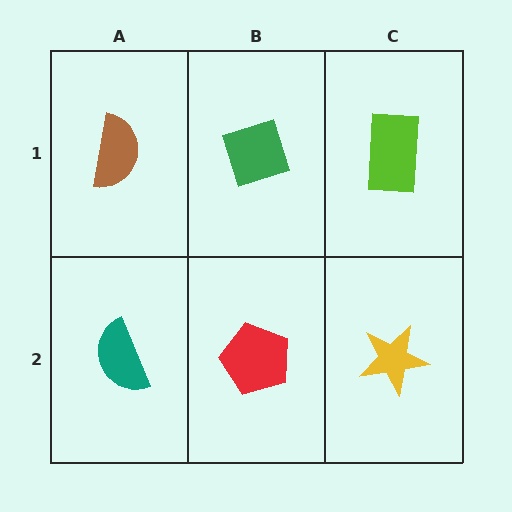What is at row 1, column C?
A lime rectangle.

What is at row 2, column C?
A yellow star.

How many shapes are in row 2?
3 shapes.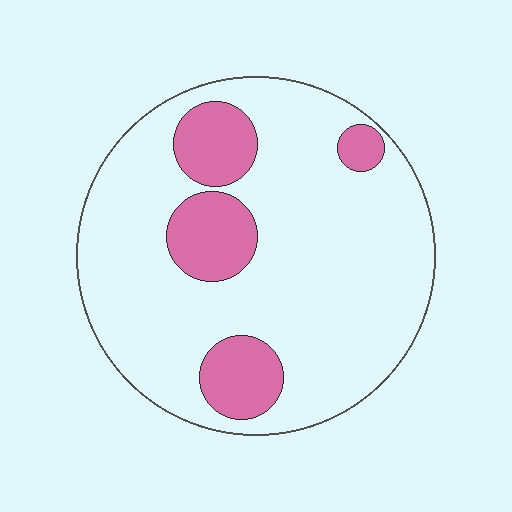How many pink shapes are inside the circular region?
4.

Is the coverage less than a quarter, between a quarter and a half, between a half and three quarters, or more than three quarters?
Less than a quarter.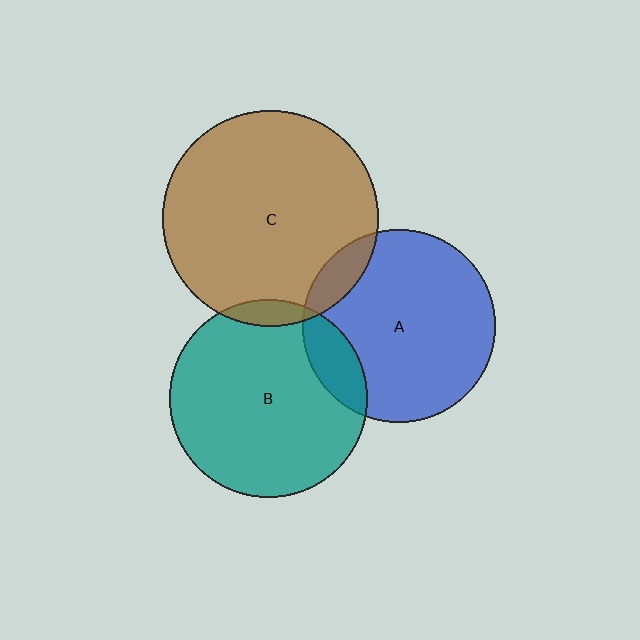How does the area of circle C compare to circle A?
Approximately 1.3 times.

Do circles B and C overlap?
Yes.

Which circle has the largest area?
Circle C (brown).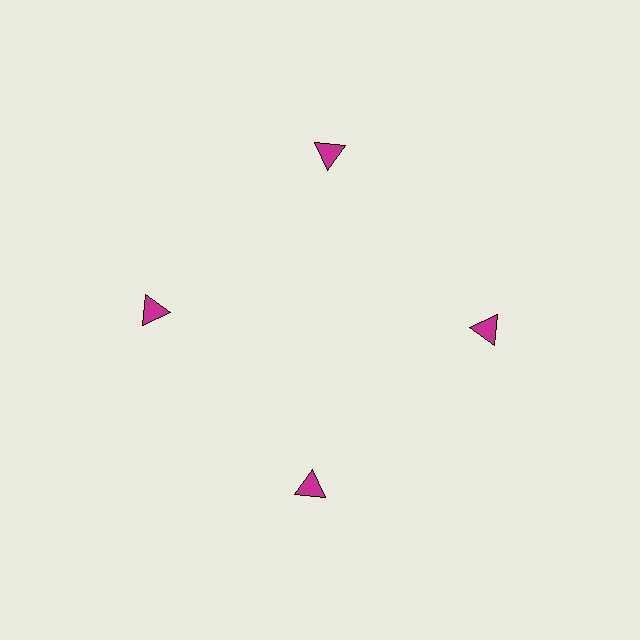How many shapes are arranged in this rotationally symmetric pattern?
There are 4 shapes, arranged in 4 groups of 1.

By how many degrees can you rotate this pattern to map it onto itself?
The pattern maps onto itself every 90 degrees of rotation.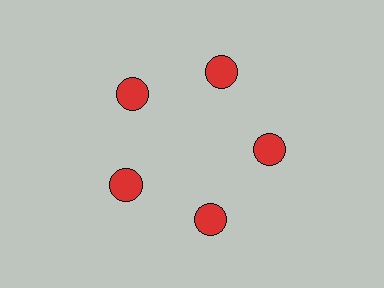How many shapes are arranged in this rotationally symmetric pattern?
There are 5 shapes, arranged in 5 groups of 1.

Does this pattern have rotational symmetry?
Yes, this pattern has 5-fold rotational symmetry. It looks the same after rotating 72 degrees around the center.